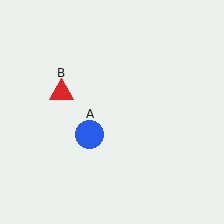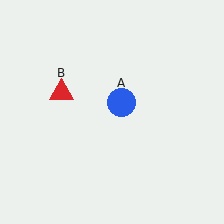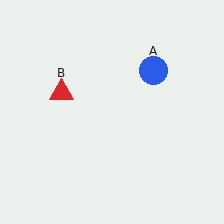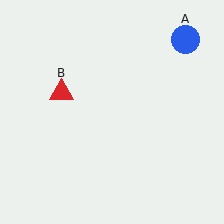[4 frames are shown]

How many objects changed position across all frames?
1 object changed position: blue circle (object A).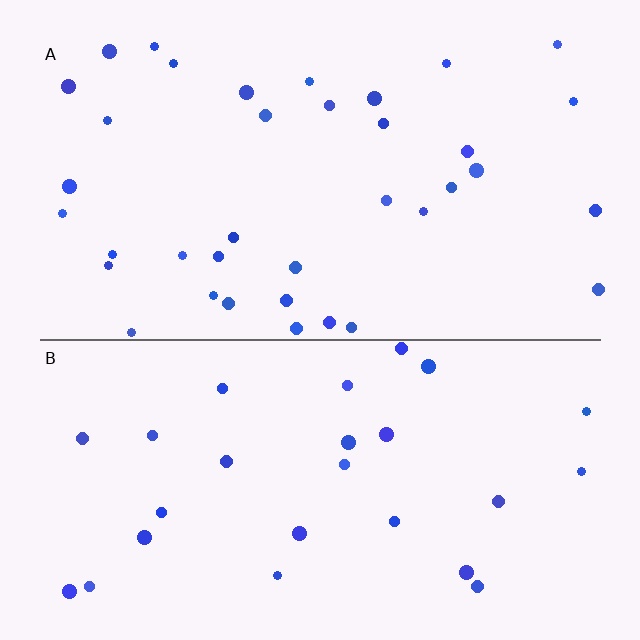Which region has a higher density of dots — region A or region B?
A (the top).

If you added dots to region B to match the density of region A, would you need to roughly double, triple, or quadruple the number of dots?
Approximately double.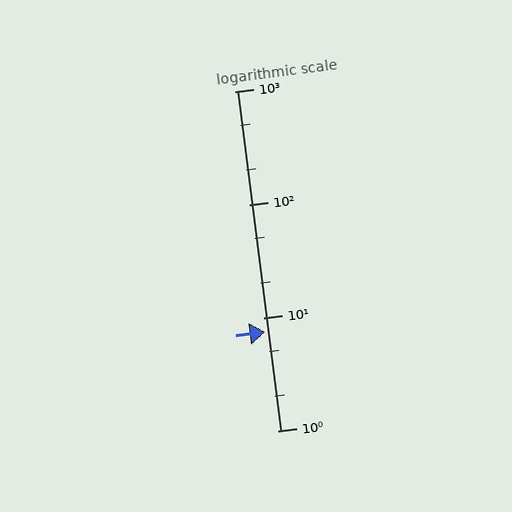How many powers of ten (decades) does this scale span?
The scale spans 3 decades, from 1 to 1000.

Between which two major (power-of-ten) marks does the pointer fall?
The pointer is between 1 and 10.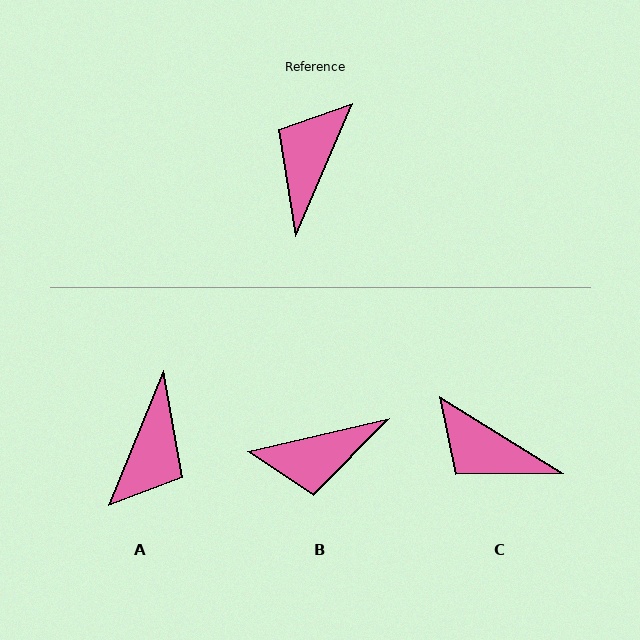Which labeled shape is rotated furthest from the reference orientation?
A, about 179 degrees away.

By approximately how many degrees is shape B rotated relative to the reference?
Approximately 126 degrees counter-clockwise.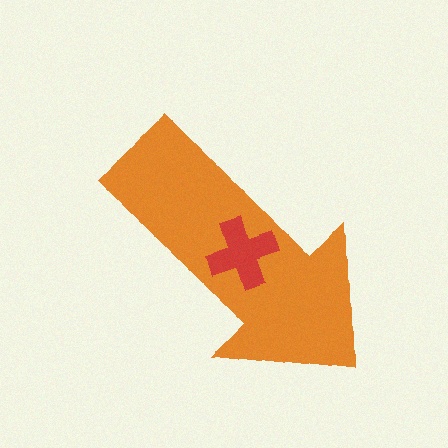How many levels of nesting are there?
2.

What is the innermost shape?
The red cross.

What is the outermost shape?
The orange arrow.